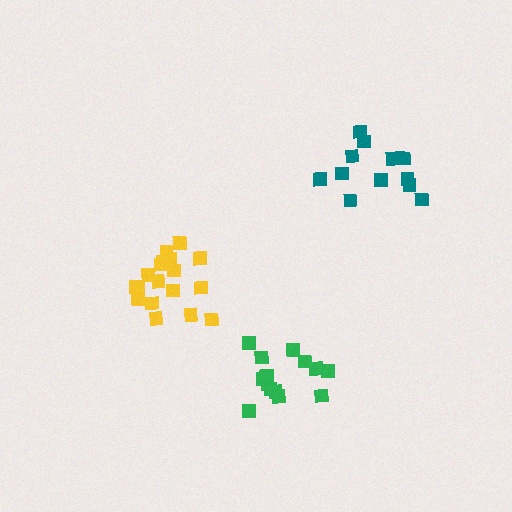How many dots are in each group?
Group 1: 15 dots, Group 2: 19 dots, Group 3: 13 dots (47 total).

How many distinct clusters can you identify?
There are 3 distinct clusters.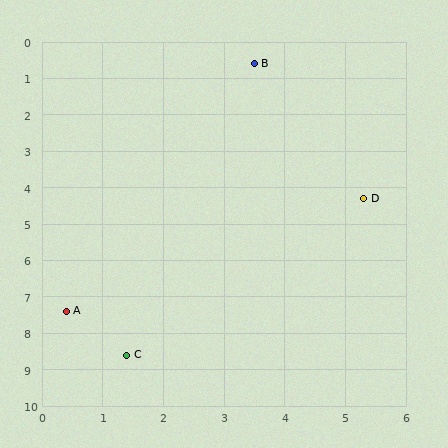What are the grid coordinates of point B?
Point B is at approximately (3.5, 0.6).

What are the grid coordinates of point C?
Point C is at approximately (1.4, 8.6).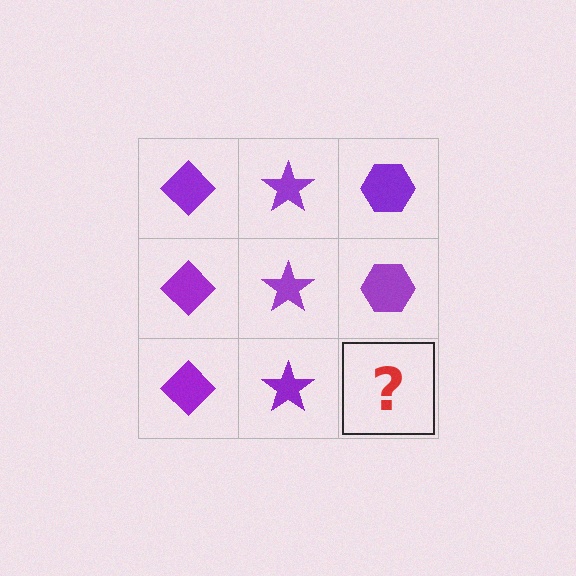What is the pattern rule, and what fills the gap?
The rule is that each column has a consistent shape. The gap should be filled with a purple hexagon.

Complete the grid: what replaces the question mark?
The question mark should be replaced with a purple hexagon.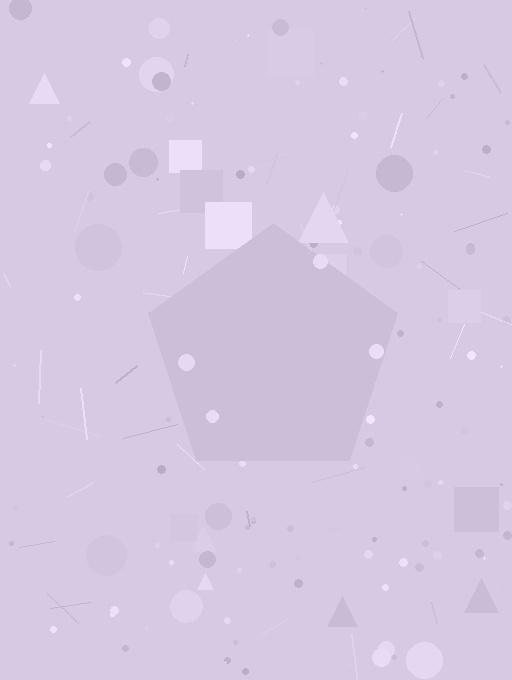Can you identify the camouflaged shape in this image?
The camouflaged shape is a pentagon.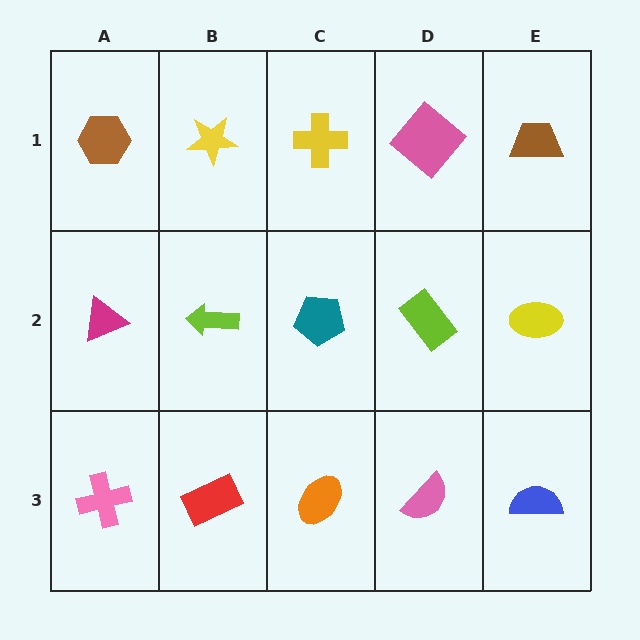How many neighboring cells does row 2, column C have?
4.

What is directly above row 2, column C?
A yellow cross.